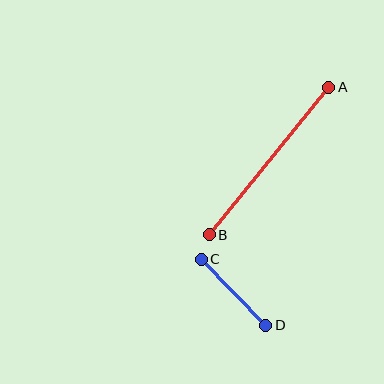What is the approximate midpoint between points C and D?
The midpoint is at approximately (234, 292) pixels.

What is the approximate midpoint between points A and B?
The midpoint is at approximately (269, 161) pixels.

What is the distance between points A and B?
The distance is approximately 190 pixels.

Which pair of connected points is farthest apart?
Points A and B are farthest apart.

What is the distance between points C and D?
The distance is approximately 92 pixels.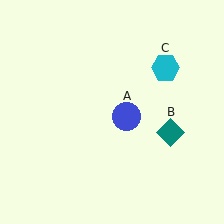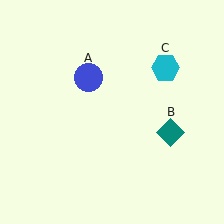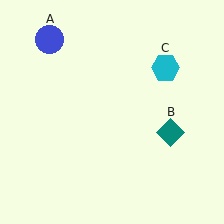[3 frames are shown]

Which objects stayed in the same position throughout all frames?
Teal diamond (object B) and cyan hexagon (object C) remained stationary.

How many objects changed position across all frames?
1 object changed position: blue circle (object A).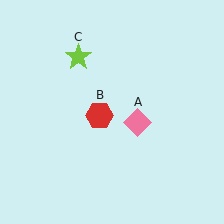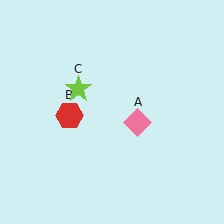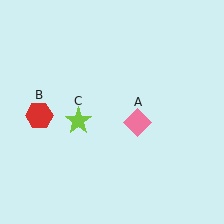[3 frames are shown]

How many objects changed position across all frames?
2 objects changed position: red hexagon (object B), lime star (object C).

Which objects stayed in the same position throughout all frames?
Pink diamond (object A) remained stationary.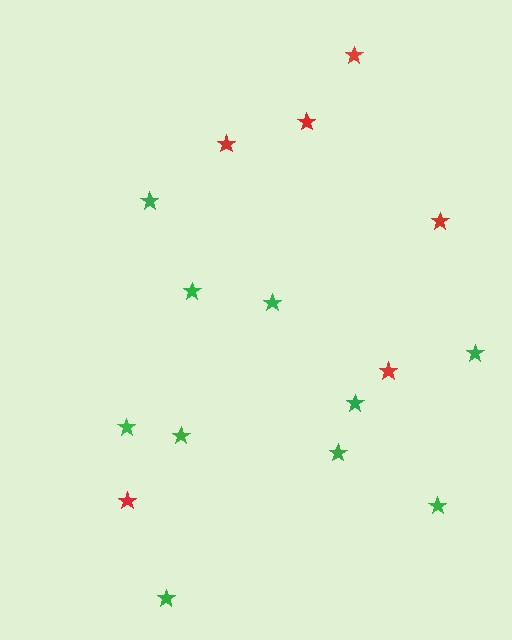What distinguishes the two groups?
There are 2 groups: one group of red stars (6) and one group of green stars (10).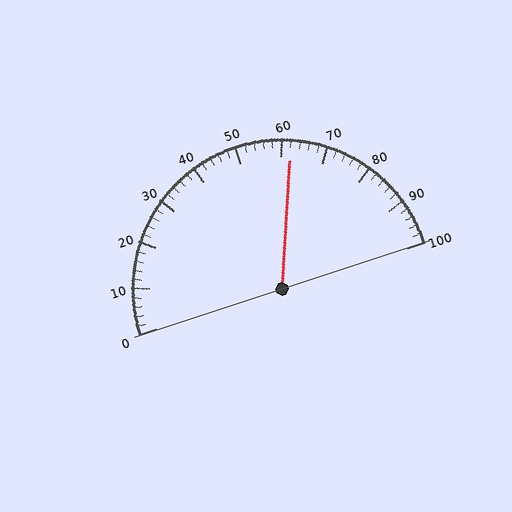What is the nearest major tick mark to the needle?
The nearest major tick mark is 60.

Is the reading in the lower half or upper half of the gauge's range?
The reading is in the upper half of the range (0 to 100).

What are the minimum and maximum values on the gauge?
The gauge ranges from 0 to 100.